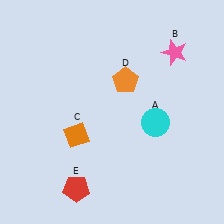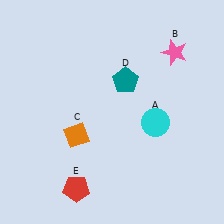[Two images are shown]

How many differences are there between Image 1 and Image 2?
There is 1 difference between the two images.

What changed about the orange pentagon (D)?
In Image 1, D is orange. In Image 2, it changed to teal.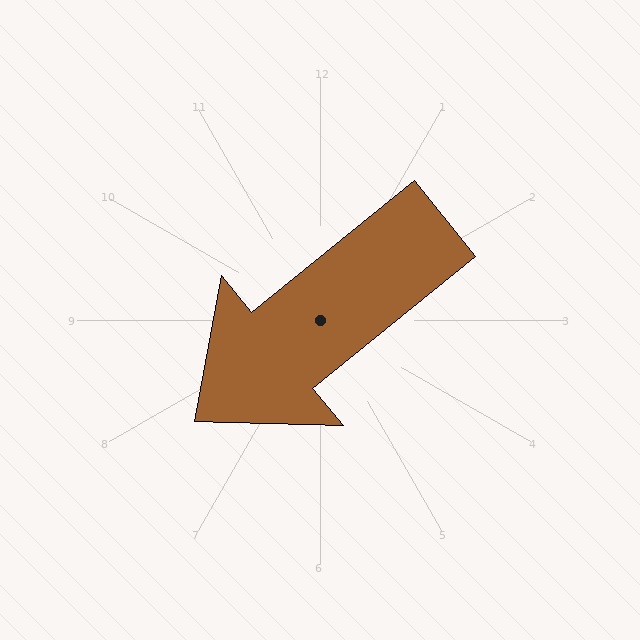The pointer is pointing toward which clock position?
Roughly 8 o'clock.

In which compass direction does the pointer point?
Southwest.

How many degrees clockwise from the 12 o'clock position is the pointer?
Approximately 231 degrees.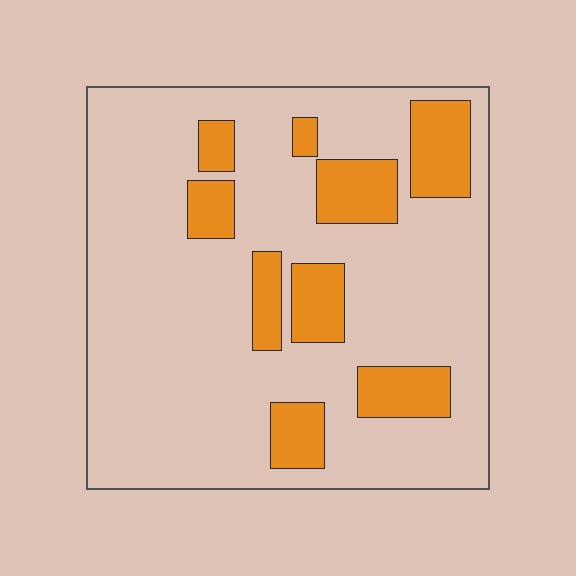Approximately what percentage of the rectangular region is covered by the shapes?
Approximately 20%.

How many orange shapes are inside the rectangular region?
9.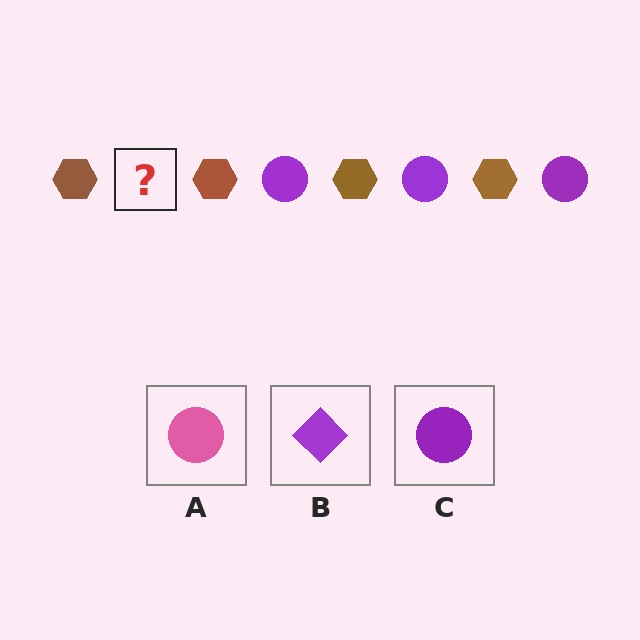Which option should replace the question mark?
Option C.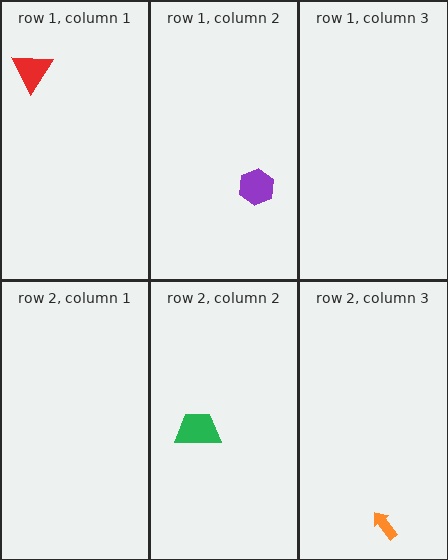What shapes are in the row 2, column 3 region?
The orange arrow.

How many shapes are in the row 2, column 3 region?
1.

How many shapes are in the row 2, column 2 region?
1.